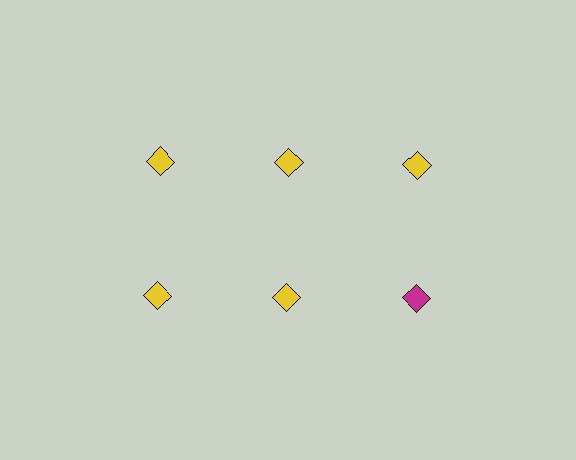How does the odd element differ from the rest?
It has a different color: magenta instead of yellow.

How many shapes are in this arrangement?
There are 6 shapes arranged in a grid pattern.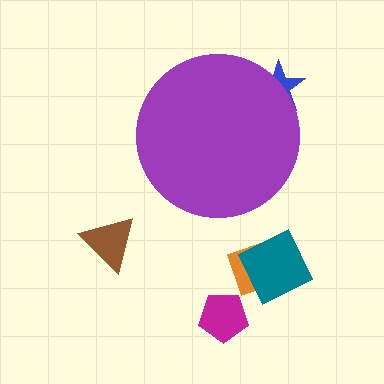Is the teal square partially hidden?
No, the teal square is fully visible.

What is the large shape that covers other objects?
A purple circle.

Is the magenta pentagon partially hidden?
No, the magenta pentagon is fully visible.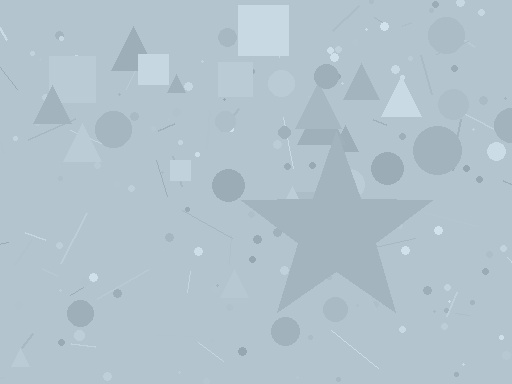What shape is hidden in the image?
A star is hidden in the image.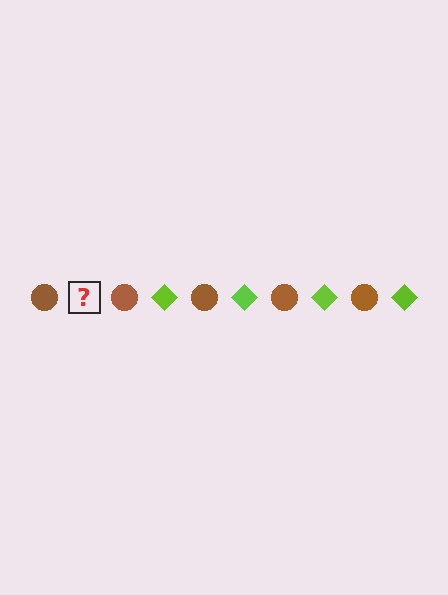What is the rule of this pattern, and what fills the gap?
The rule is that the pattern alternates between brown circle and lime diamond. The gap should be filled with a lime diamond.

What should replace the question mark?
The question mark should be replaced with a lime diamond.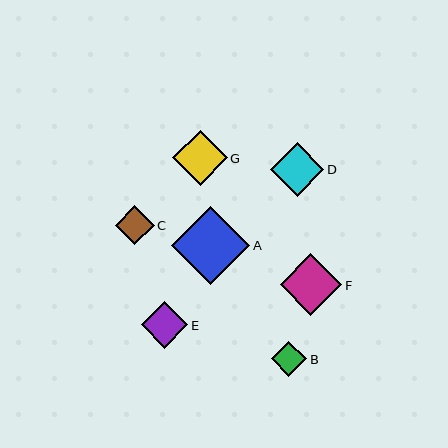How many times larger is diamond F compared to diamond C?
Diamond F is approximately 1.6 times the size of diamond C.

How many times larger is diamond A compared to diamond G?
Diamond A is approximately 1.4 times the size of diamond G.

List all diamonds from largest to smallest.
From largest to smallest: A, F, G, D, E, C, B.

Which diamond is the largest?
Diamond A is the largest with a size of approximately 78 pixels.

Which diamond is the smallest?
Diamond B is the smallest with a size of approximately 36 pixels.